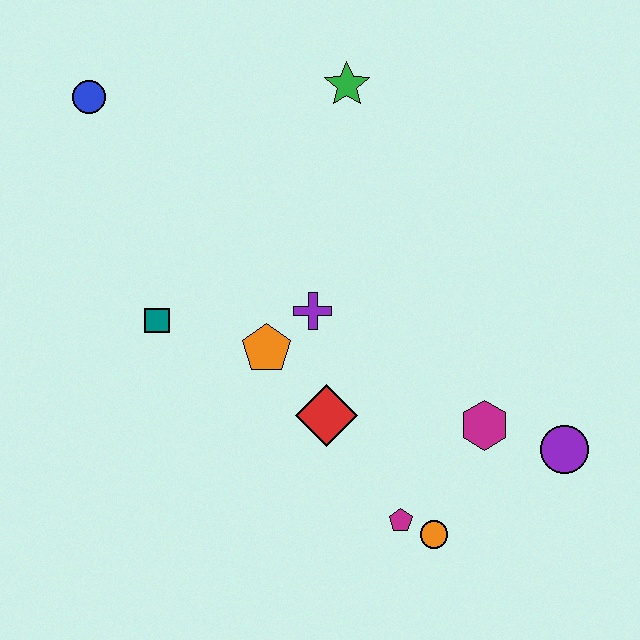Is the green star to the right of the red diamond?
Yes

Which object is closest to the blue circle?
The teal square is closest to the blue circle.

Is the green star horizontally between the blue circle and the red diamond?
No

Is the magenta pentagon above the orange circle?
Yes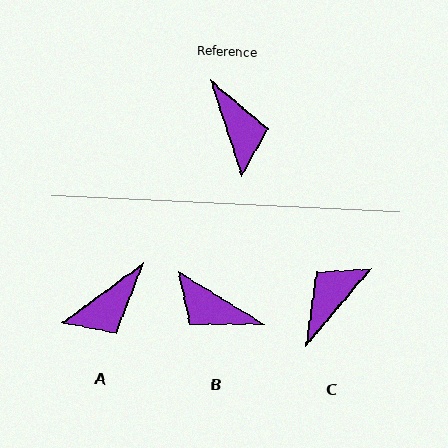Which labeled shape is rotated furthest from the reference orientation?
B, about 139 degrees away.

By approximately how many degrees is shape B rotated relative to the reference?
Approximately 139 degrees clockwise.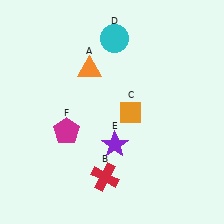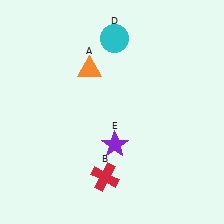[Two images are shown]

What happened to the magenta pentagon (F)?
The magenta pentagon (F) was removed in Image 2. It was in the bottom-left area of Image 1.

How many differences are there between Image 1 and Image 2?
There are 2 differences between the two images.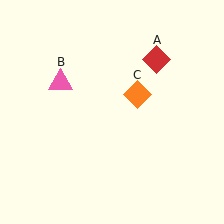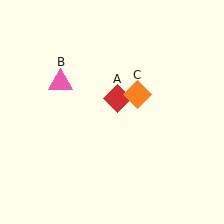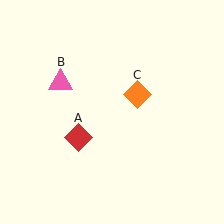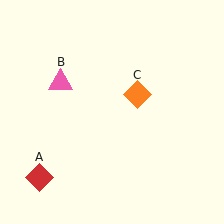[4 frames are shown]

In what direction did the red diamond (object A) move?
The red diamond (object A) moved down and to the left.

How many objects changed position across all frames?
1 object changed position: red diamond (object A).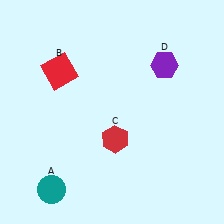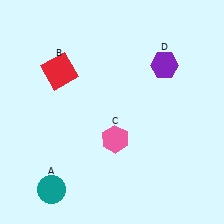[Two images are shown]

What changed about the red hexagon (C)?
In Image 1, C is red. In Image 2, it changed to pink.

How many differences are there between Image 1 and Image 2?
There is 1 difference between the two images.